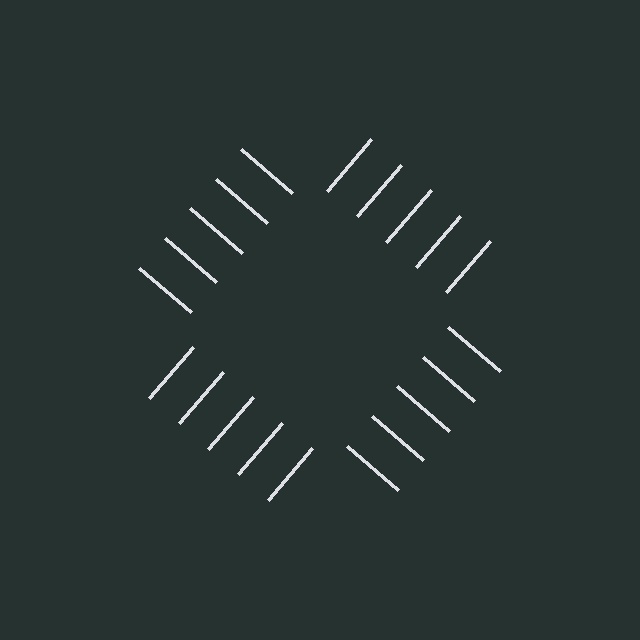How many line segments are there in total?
20 — 5 along each of the 4 edges.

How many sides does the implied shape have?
4 sides — the line-ends trace a square.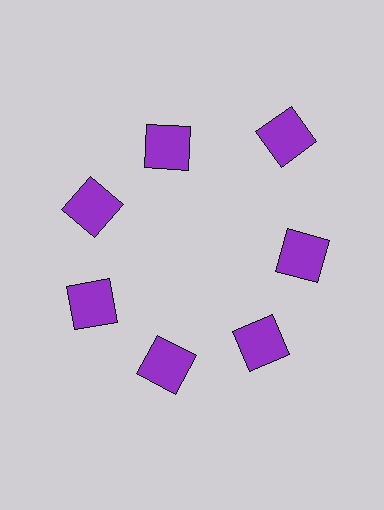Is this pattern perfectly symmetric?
No. The 7 purple squares are arranged in a ring, but one element near the 1 o'clock position is pushed outward from the center, breaking the 7-fold rotational symmetry.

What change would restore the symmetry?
The symmetry would be restored by moving it inward, back onto the ring so that all 7 squares sit at equal angles and equal distance from the center.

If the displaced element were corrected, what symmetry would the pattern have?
It would have 7-fold rotational symmetry — the pattern would map onto itself every 51 degrees.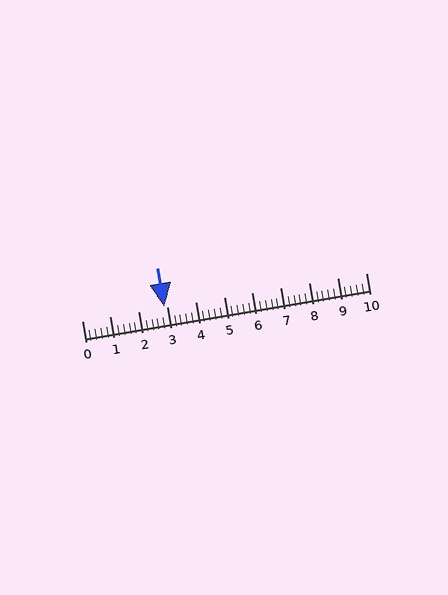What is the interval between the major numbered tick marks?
The major tick marks are spaced 1 units apart.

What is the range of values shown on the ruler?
The ruler shows values from 0 to 10.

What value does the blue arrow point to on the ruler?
The blue arrow points to approximately 2.9.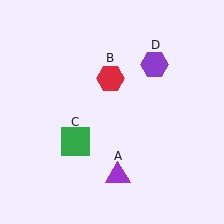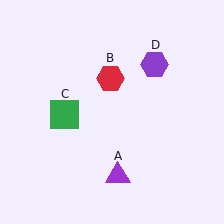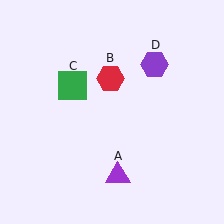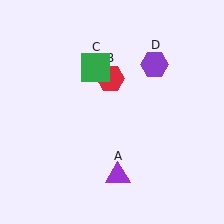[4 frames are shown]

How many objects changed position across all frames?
1 object changed position: green square (object C).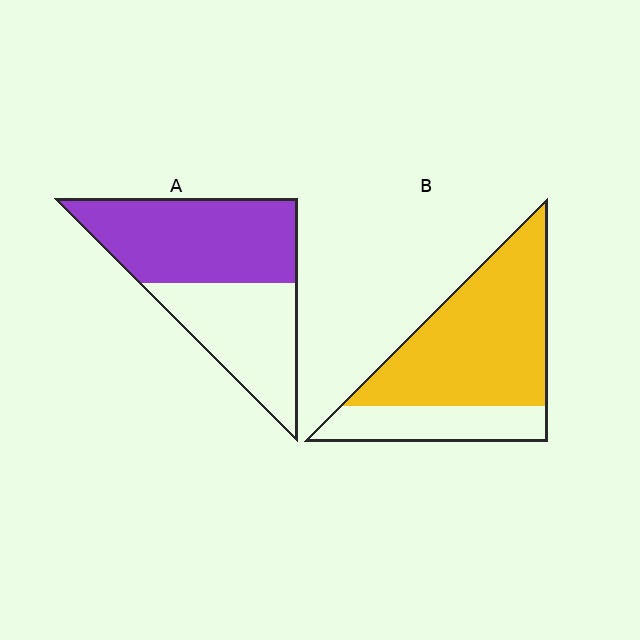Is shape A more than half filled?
Yes.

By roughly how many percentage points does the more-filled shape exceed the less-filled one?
By roughly 15 percentage points (B over A).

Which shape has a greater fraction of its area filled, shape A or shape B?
Shape B.